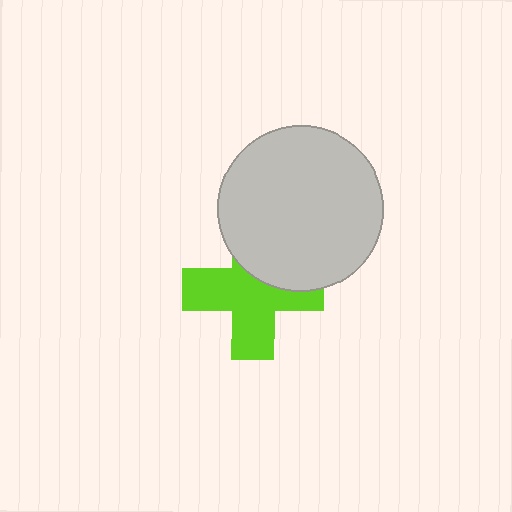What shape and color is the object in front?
The object in front is a light gray circle.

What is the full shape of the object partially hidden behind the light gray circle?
The partially hidden object is a lime cross.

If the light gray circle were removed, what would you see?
You would see the complete lime cross.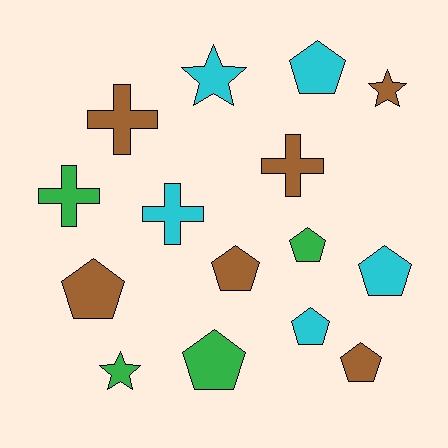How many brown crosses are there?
There are 2 brown crosses.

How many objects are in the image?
There are 15 objects.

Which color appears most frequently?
Brown, with 6 objects.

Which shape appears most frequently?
Pentagon, with 8 objects.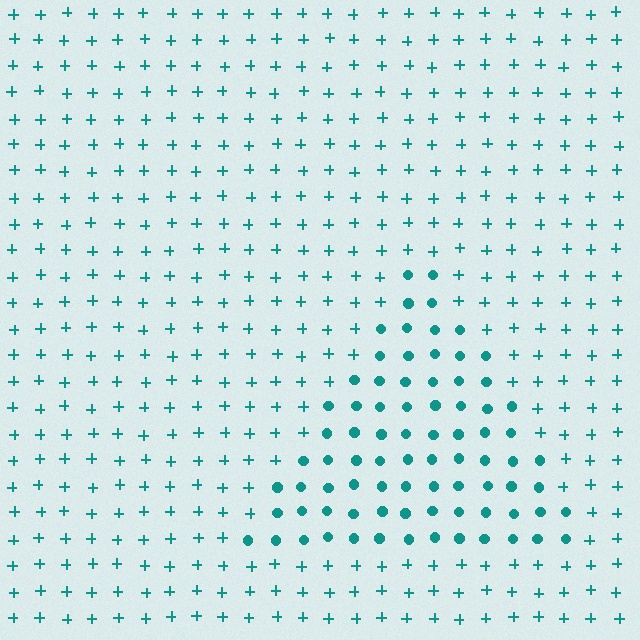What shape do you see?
I see a triangle.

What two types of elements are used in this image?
The image uses circles inside the triangle region and plus signs outside it.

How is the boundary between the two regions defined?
The boundary is defined by a change in element shape: circles inside vs. plus signs outside. All elements share the same color and spacing.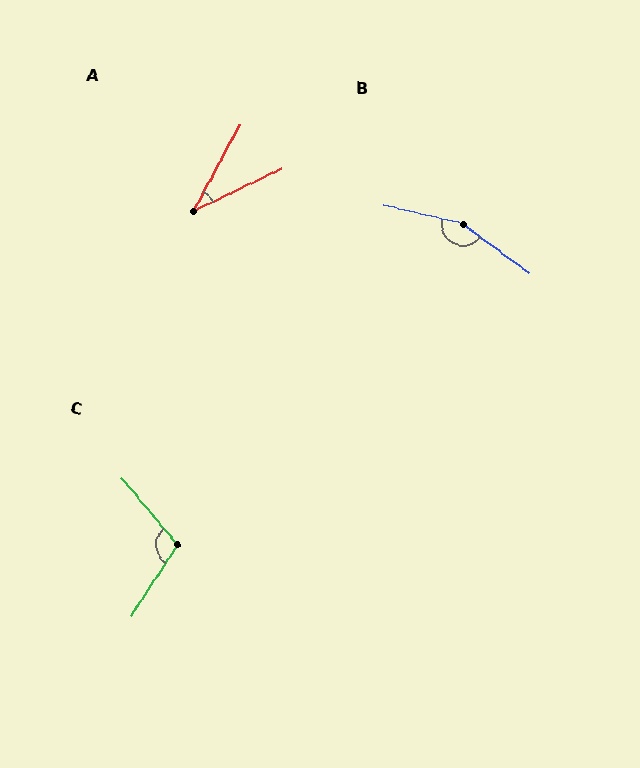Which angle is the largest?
B, at approximately 156 degrees.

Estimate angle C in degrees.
Approximately 107 degrees.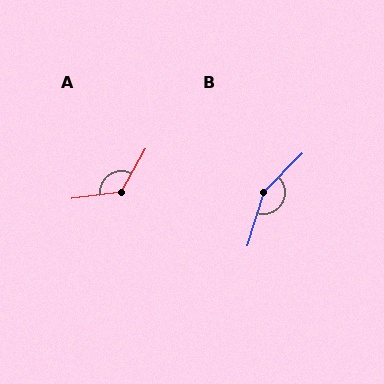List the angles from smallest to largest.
A (127°), B (153°).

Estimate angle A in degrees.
Approximately 127 degrees.